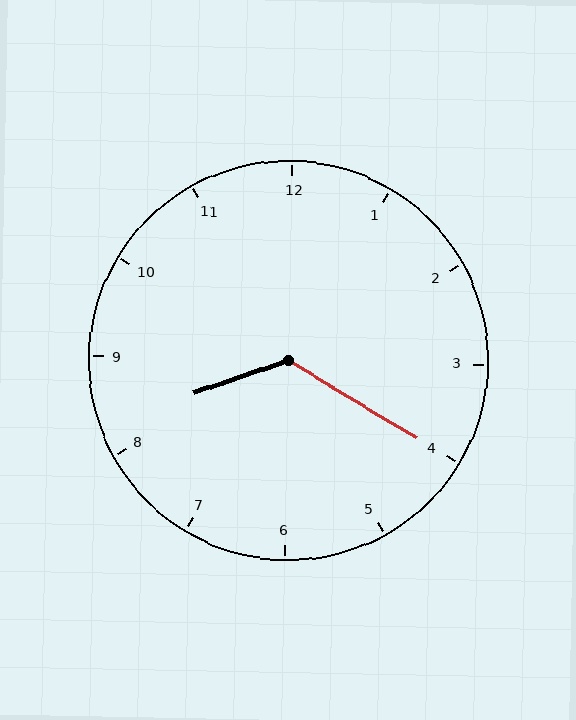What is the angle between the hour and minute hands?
Approximately 130 degrees.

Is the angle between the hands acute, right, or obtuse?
It is obtuse.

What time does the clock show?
8:20.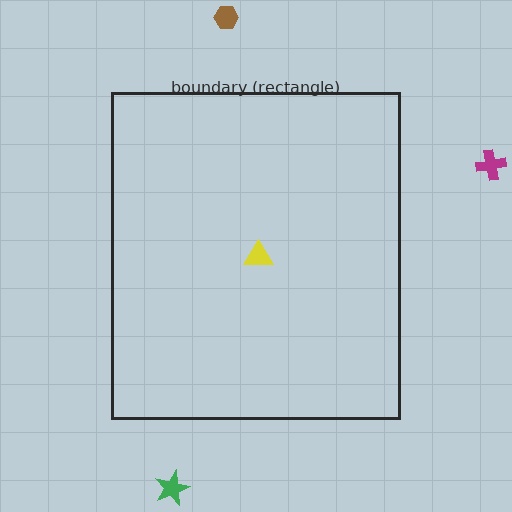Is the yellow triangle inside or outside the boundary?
Inside.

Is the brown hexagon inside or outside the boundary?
Outside.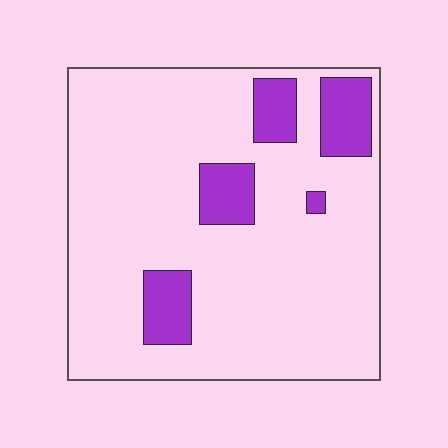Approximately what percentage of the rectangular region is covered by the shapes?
Approximately 15%.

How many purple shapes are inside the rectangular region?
5.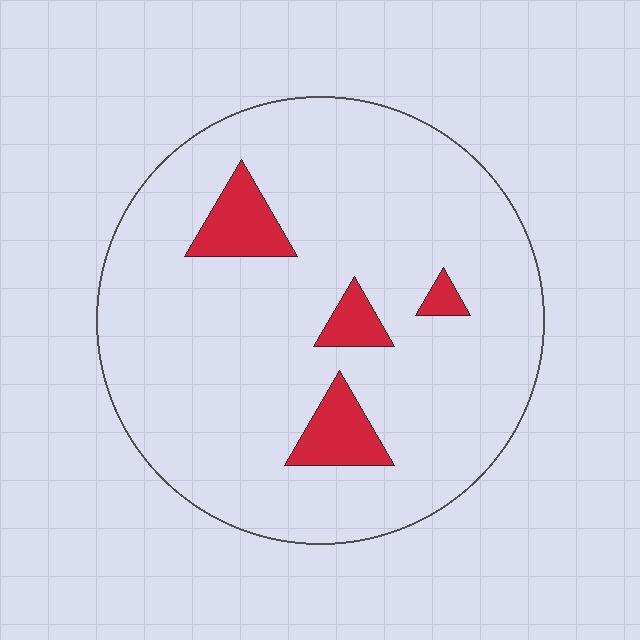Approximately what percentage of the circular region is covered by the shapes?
Approximately 10%.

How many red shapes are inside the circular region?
4.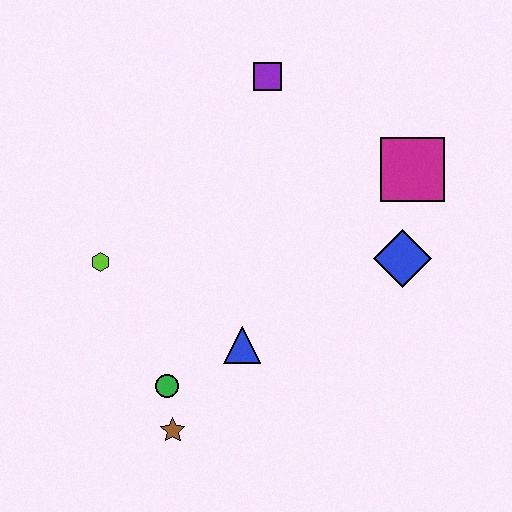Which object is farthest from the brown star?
The purple square is farthest from the brown star.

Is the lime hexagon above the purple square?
No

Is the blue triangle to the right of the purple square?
No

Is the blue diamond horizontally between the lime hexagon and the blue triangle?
No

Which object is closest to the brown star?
The green circle is closest to the brown star.